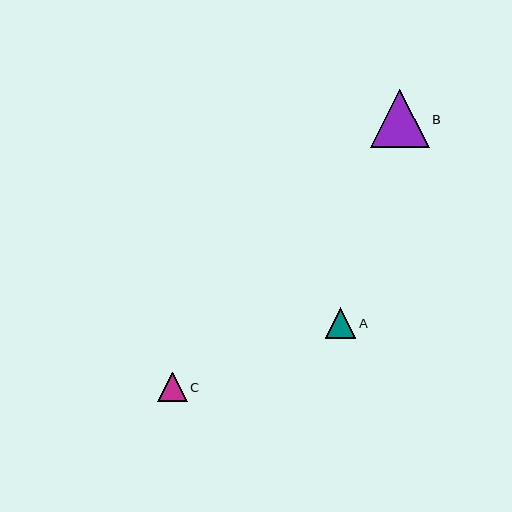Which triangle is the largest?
Triangle B is the largest with a size of approximately 58 pixels.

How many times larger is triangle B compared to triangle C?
Triangle B is approximately 2.0 times the size of triangle C.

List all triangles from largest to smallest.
From largest to smallest: B, A, C.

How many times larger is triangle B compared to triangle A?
Triangle B is approximately 1.9 times the size of triangle A.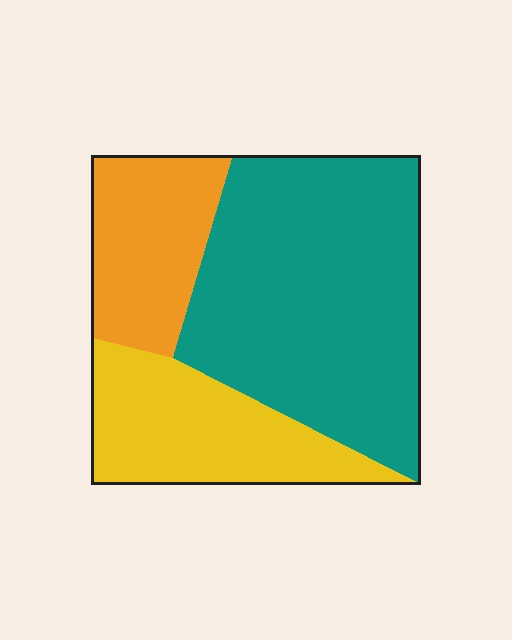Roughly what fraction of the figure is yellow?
Yellow takes up about one quarter (1/4) of the figure.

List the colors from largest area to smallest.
From largest to smallest: teal, yellow, orange.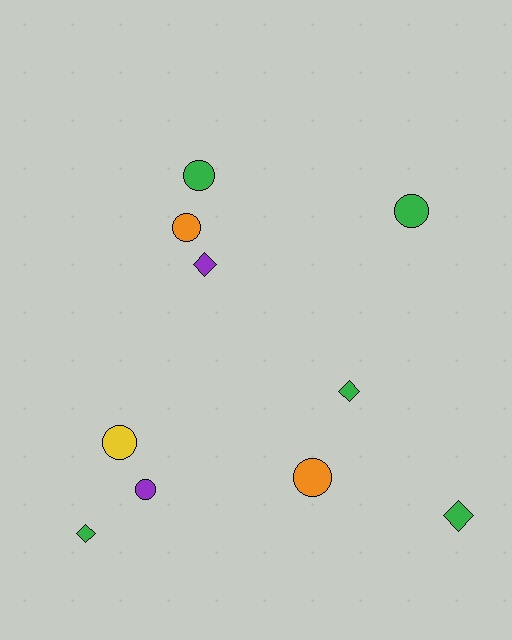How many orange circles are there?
There are 2 orange circles.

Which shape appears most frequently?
Circle, with 6 objects.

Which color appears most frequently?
Green, with 5 objects.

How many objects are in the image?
There are 10 objects.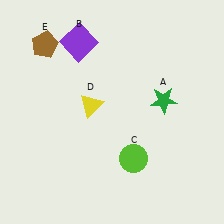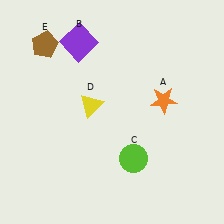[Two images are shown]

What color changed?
The star (A) changed from green in Image 1 to orange in Image 2.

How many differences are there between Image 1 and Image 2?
There is 1 difference between the two images.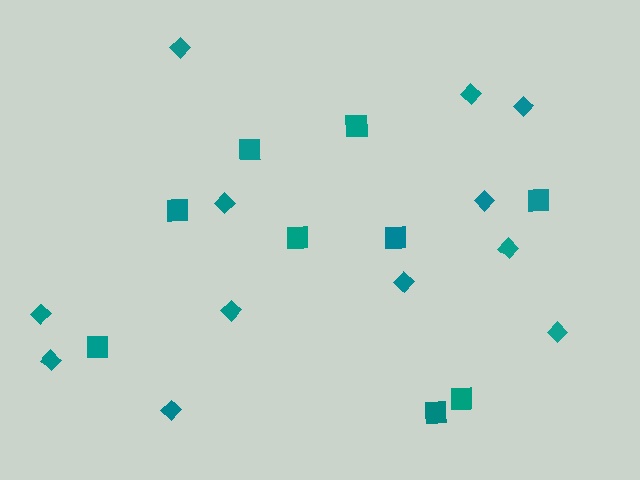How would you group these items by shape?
There are 2 groups: one group of diamonds (12) and one group of squares (9).